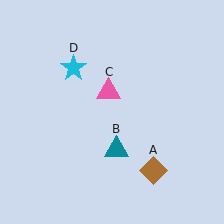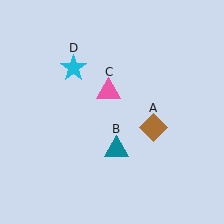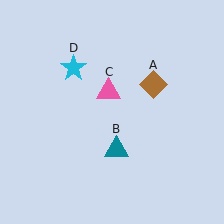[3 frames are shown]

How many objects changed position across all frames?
1 object changed position: brown diamond (object A).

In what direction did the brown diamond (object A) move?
The brown diamond (object A) moved up.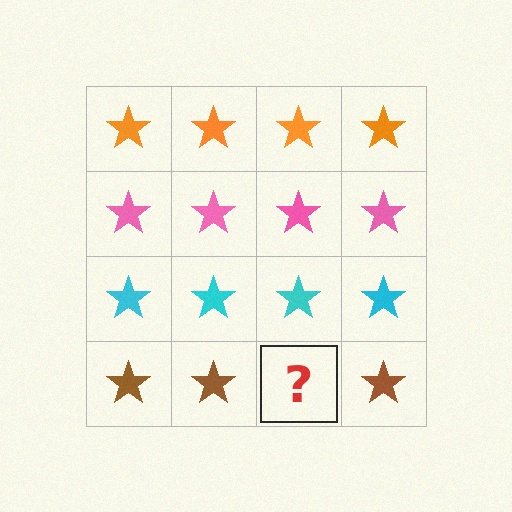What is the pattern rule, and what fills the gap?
The rule is that each row has a consistent color. The gap should be filled with a brown star.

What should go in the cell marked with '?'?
The missing cell should contain a brown star.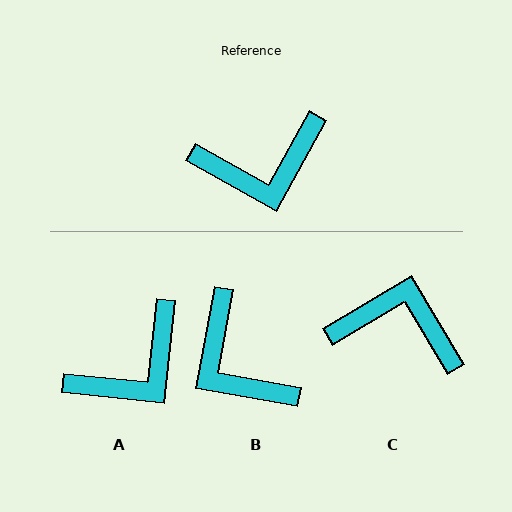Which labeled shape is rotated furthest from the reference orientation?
C, about 150 degrees away.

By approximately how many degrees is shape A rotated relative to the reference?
Approximately 23 degrees counter-clockwise.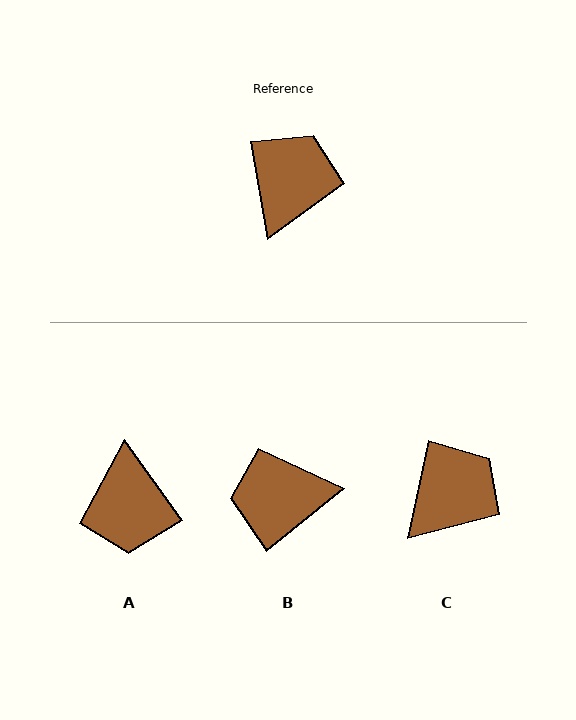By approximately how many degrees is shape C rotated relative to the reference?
Approximately 22 degrees clockwise.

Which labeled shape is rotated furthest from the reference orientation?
A, about 155 degrees away.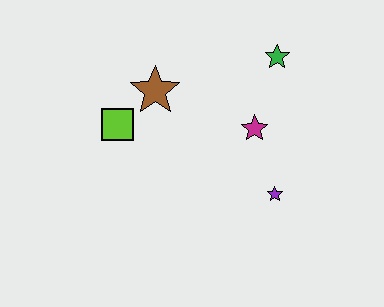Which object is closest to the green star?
The magenta star is closest to the green star.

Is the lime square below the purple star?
No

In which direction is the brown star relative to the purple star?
The brown star is to the left of the purple star.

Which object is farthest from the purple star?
The lime square is farthest from the purple star.